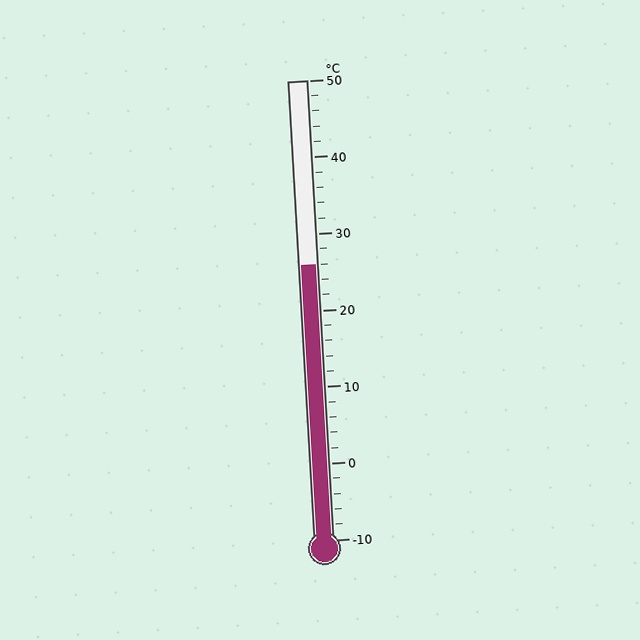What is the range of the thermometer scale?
The thermometer scale ranges from -10°C to 50°C.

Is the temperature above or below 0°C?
The temperature is above 0°C.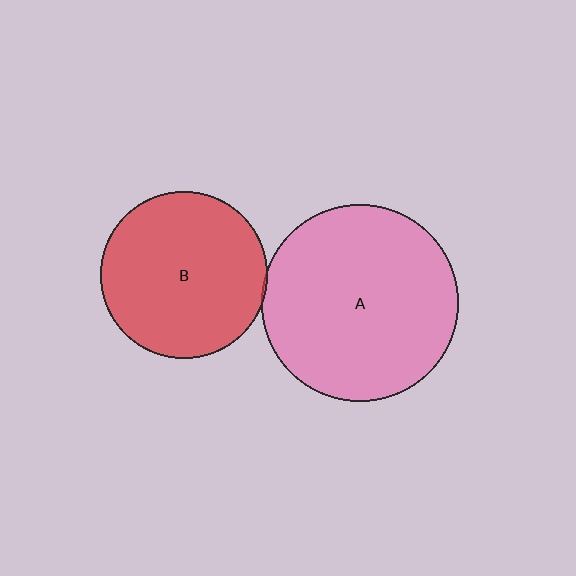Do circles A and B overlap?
Yes.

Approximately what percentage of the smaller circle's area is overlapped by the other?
Approximately 5%.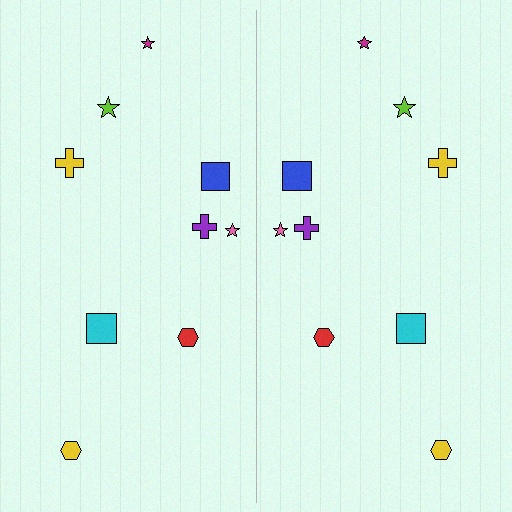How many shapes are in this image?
There are 18 shapes in this image.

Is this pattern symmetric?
Yes, this pattern has bilateral (reflection) symmetry.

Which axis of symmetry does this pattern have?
The pattern has a vertical axis of symmetry running through the center of the image.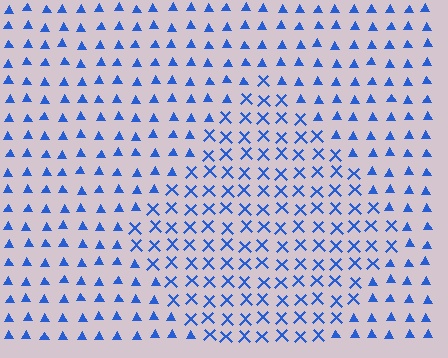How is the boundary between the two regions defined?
The boundary is defined by a change in element shape: X marks inside vs. triangles outside. All elements share the same color and spacing.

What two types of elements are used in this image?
The image uses X marks inside the diamond region and triangles outside it.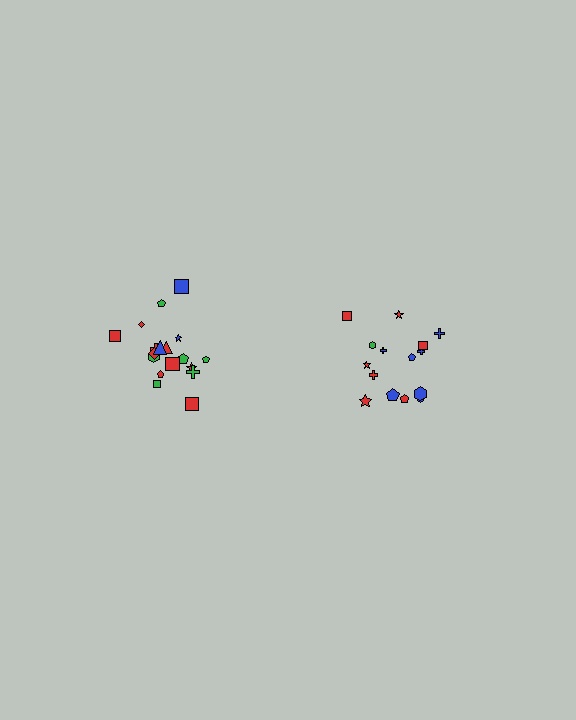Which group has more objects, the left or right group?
The left group.